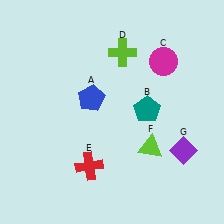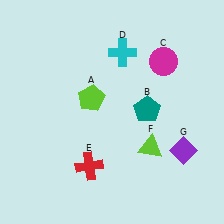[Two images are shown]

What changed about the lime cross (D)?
In Image 1, D is lime. In Image 2, it changed to cyan.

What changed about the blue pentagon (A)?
In Image 1, A is blue. In Image 2, it changed to lime.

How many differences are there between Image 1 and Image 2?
There are 2 differences between the two images.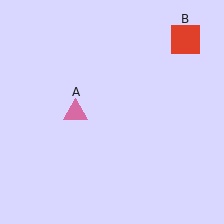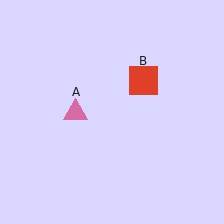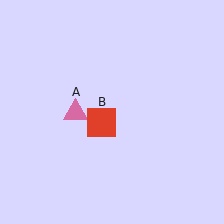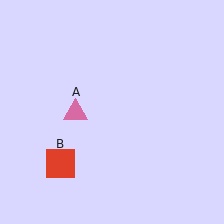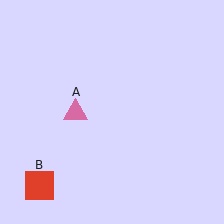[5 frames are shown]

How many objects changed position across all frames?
1 object changed position: red square (object B).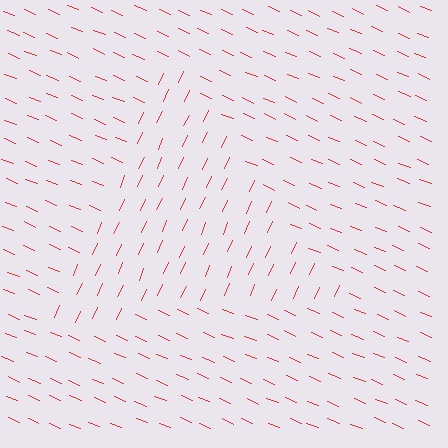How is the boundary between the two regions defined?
The boundary is defined purely by a change in line orientation (approximately 89 degrees difference). All lines are the same color and thickness.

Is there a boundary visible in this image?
Yes, there is a texture boundary formed by a change in line orientation.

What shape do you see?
I see a triangle.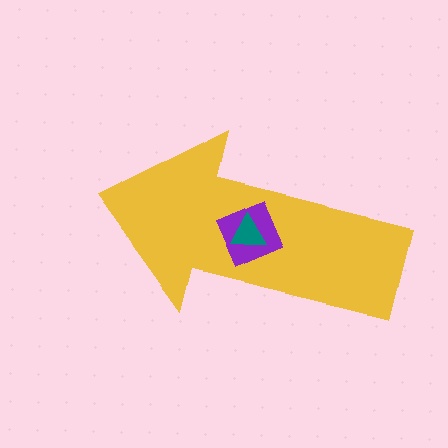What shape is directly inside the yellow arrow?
The purple square.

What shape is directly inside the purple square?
The teal triangle.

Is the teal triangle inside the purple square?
Yes.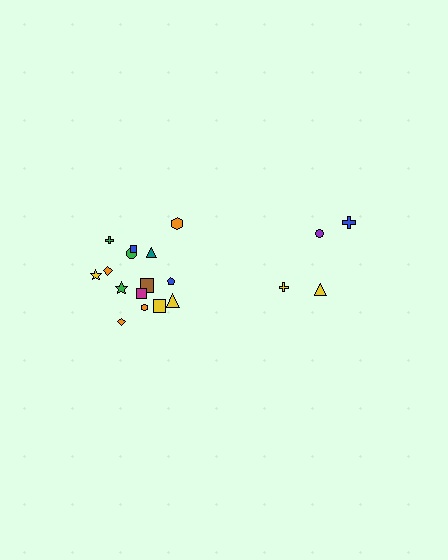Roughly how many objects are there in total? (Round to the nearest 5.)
Roughly 20 objects in total.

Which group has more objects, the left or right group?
The left group.